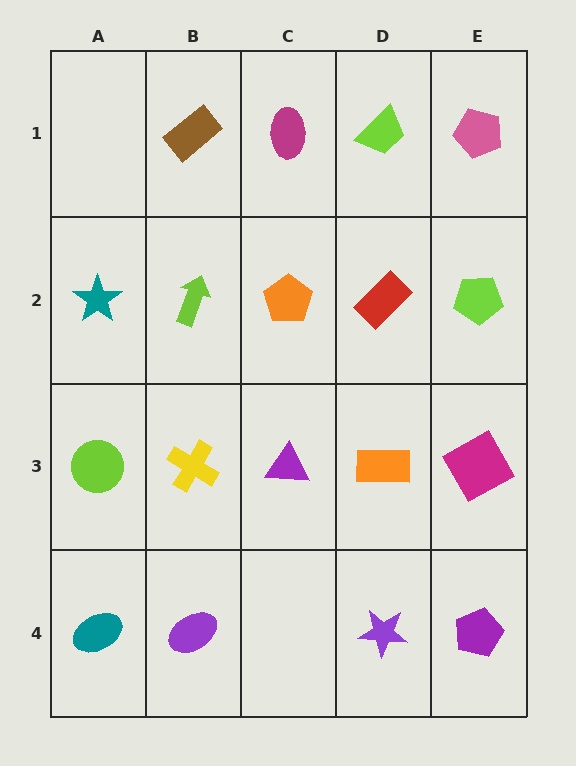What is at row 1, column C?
A magenta ellipse.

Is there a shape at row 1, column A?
No, that cell is empty.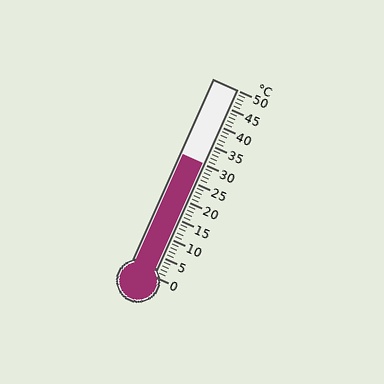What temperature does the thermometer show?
The thermometer shows approximately 30°C.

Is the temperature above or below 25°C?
The temperature is above 25°C.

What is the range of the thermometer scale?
The thermometer scale ranges from 0°C to 50°C.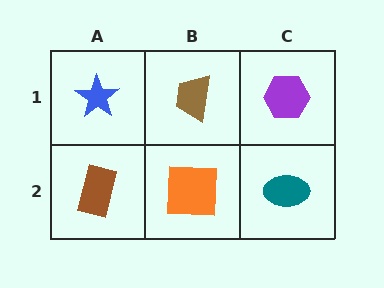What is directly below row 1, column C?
A teal ellipse.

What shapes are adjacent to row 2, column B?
A brown trapezoid (row 1, column B), a brown rectangle (row 2, column A), a teal ellipse (row 2, column C).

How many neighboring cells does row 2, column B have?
3.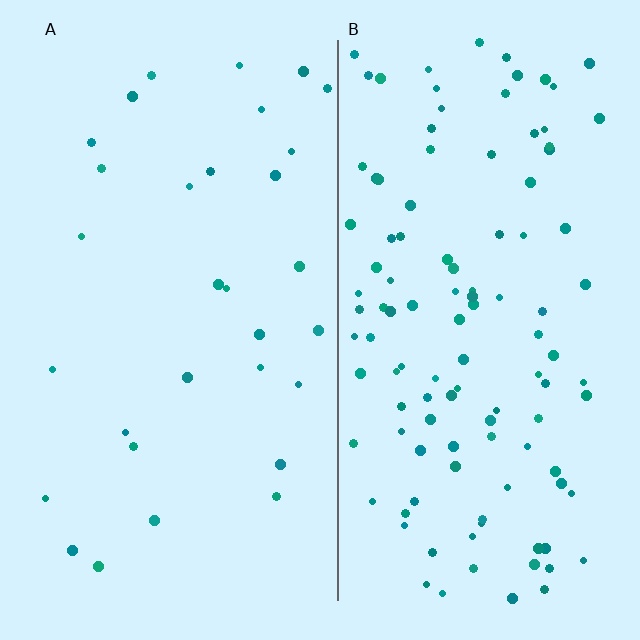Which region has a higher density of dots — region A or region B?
B (the right).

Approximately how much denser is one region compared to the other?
Approximately 3.8× — region B over region A.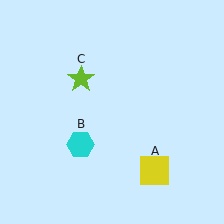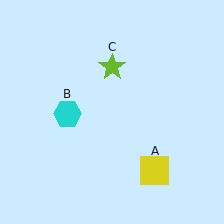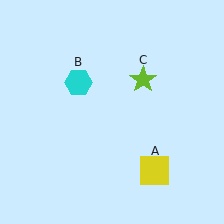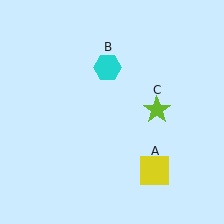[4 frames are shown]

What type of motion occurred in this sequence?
The cyan hexagon (object B), lime star (object C) rotated clockwise around the center of the scene.